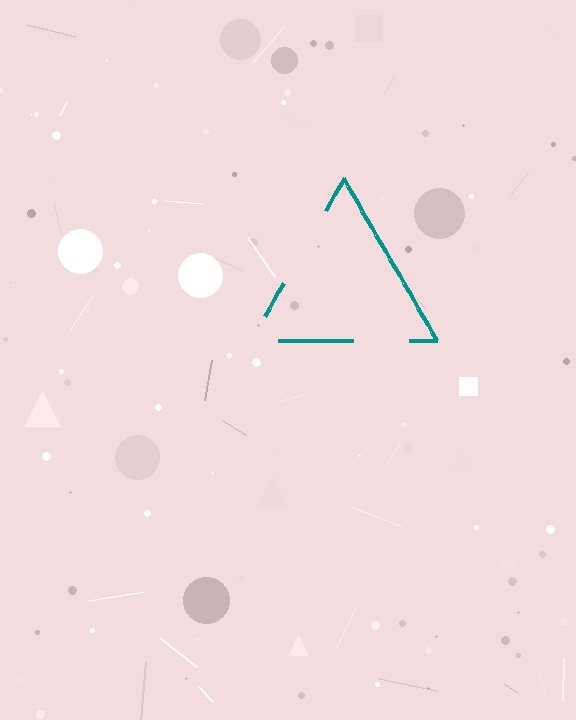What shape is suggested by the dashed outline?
The dashed outline suggests a triangle.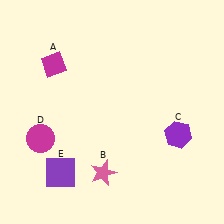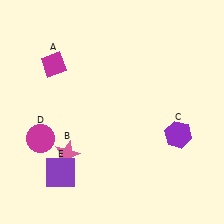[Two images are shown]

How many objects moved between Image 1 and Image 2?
1 object moved between the two images.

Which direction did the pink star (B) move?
The pink star (B) moved left.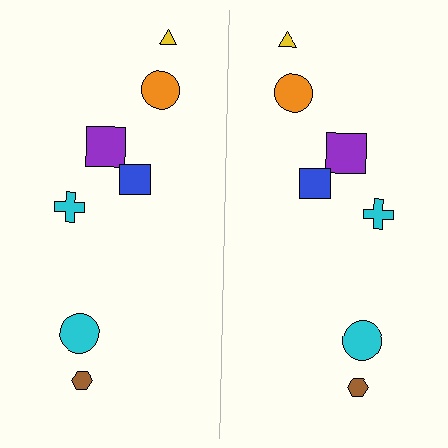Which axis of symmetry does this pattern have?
The pattern has a vertical axis of symmetry running through the center of the image.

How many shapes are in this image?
There are 14 shapes in this image.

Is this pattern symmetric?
Yes, this pattern has bilateral (reflection) symmetry.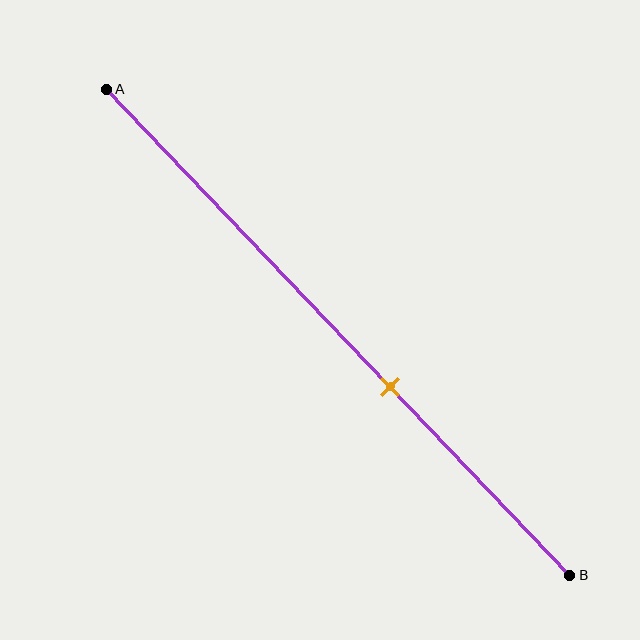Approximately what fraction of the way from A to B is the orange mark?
The orange mark is approximately 60% of the way from A to B.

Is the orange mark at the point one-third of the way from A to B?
No, the mark is at about 60% from A, not at the 33% one-third point.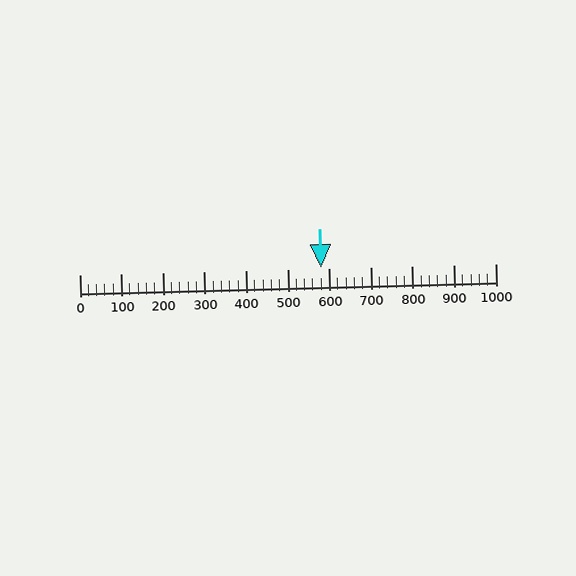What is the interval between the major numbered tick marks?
The major tick marks are spaced 100 units apart.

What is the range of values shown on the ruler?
The ruler shows values from 0 to 1000.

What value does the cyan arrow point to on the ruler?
The cyan arrow points to approximately 580.